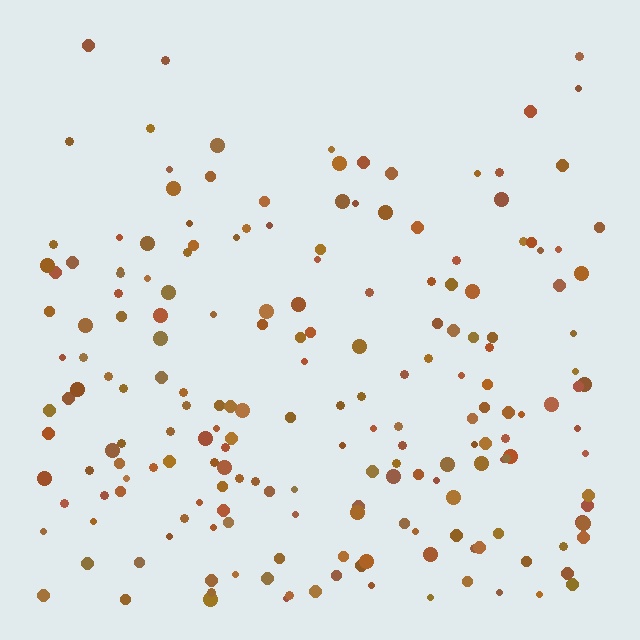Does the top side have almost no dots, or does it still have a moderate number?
Still a moderate number, just noticeably fewer than the bottom.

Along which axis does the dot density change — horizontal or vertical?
Vertical.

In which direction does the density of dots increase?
From top to bottom, with the bottom side densest.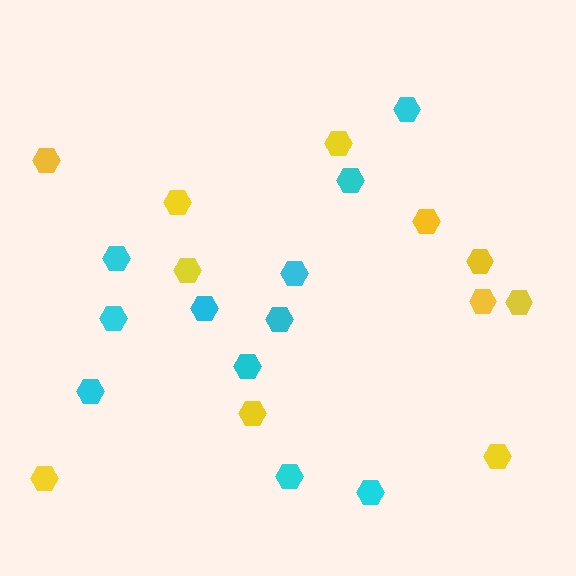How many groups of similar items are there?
There are 2 groups: one group of yellow hexagons (11) and one group of cyan hexagons (11).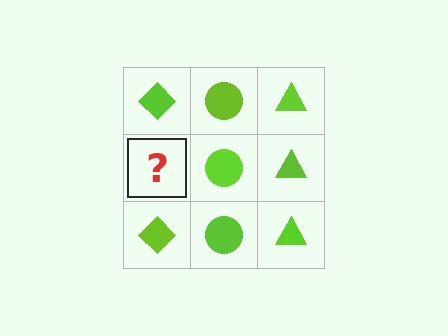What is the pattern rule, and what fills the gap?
The rule is that each column has a consistent shape. The gap should be filled with a lime diamond.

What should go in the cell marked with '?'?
The missing cell should contain a lime diamond.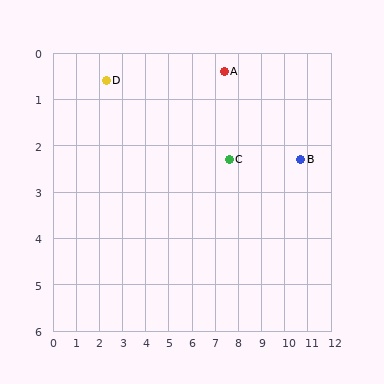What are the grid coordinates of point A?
Point A is at approximately (7.4, 0.4).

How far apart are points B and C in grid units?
Points B and C are about 3.1 grid units apart.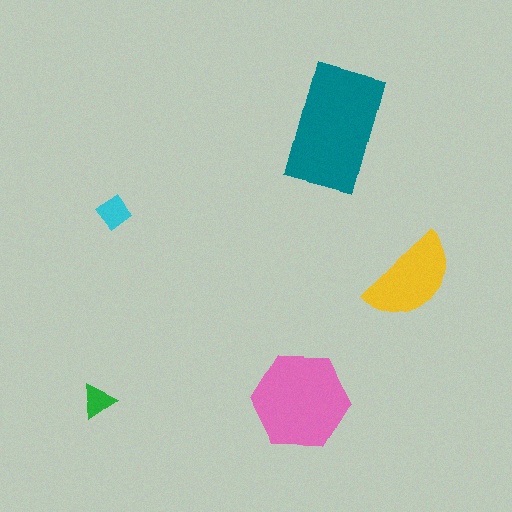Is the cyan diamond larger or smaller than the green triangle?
Larger.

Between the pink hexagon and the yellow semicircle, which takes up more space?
The pink hexagon.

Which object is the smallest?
The green triangle.